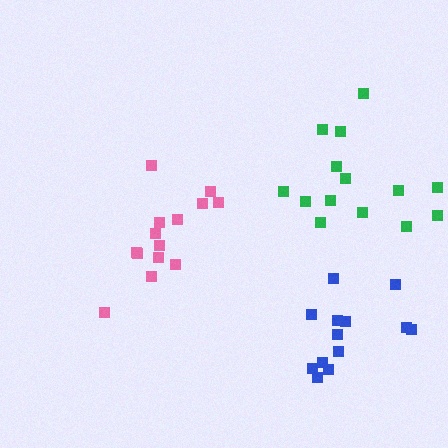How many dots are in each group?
Group 1: 14 dots, Group 2: 14 dots, Group 3: 13 dots (41 total).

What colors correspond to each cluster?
The clusters are colored: pink, green, blue.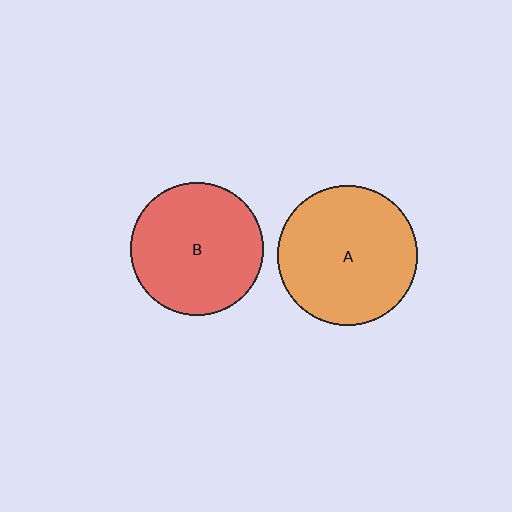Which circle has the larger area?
Circle A (orange).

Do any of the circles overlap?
No, none of the circles overlap.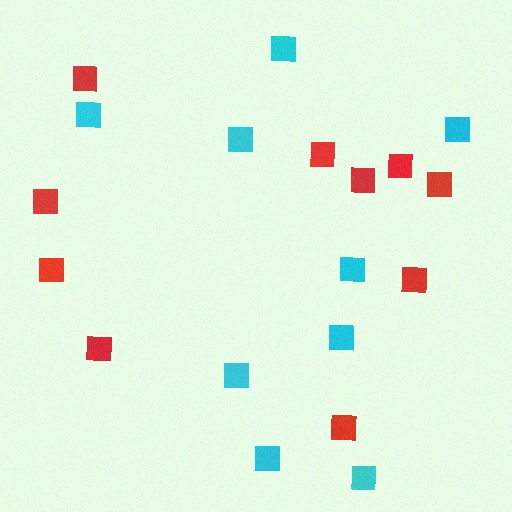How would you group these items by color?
There are 2 groups: one group of cyan squares (9) and one group of red squares (10).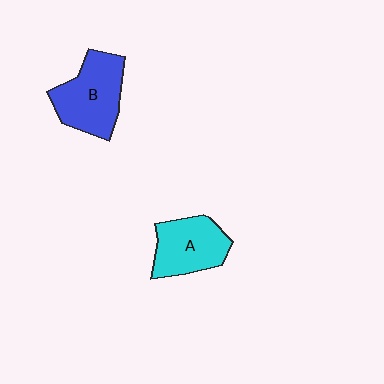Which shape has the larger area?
Shape B (blue).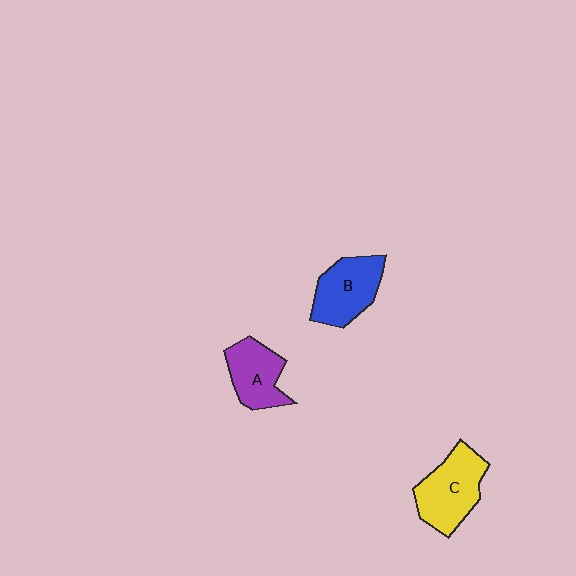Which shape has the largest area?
Shape C (yellow).